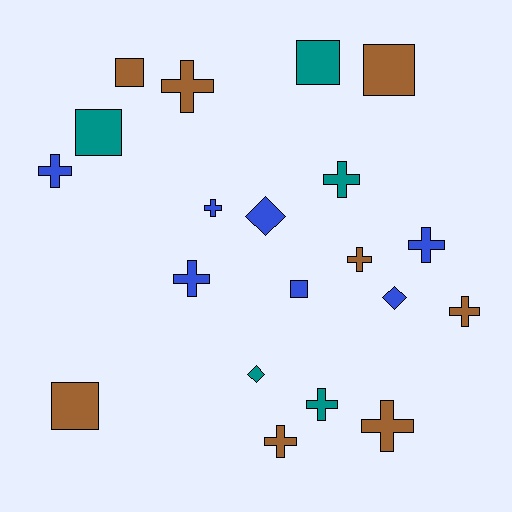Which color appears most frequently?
Brown, with 8 objects.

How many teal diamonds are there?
There is 1 teal diamond.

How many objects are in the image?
There are 20 objects.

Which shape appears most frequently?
Cross, with 11 objects.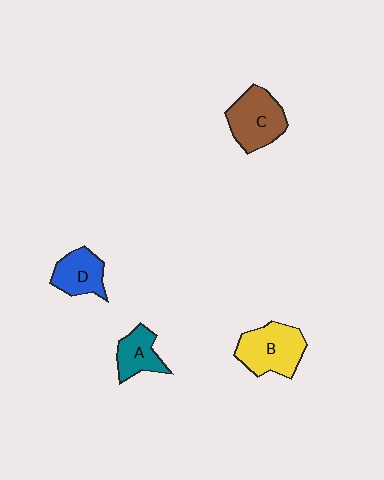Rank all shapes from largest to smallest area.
From largest to smallest: B (yellow), C (brown), D (blue), A (teal).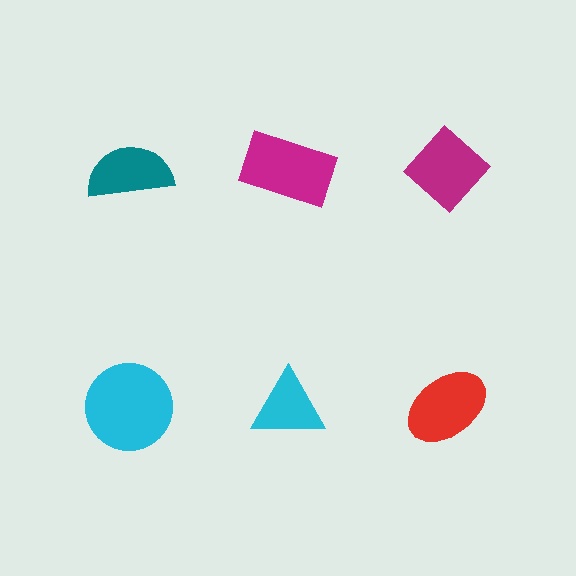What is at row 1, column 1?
A teal semicircle.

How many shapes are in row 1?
3 shapes.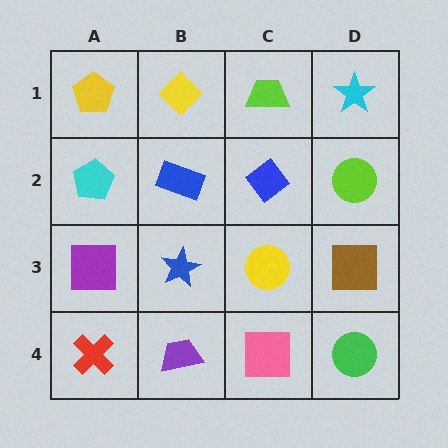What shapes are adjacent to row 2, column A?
A yellow pentagon (row 1, column A), a purple square (row 3, column A), a blue rectangle (row 2, column B).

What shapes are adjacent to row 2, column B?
A yellow diamond (row 1, column B), a blue star (row 3, column B), a cyan pentagon (row 2, column A), a blue diamond (row 2, column C).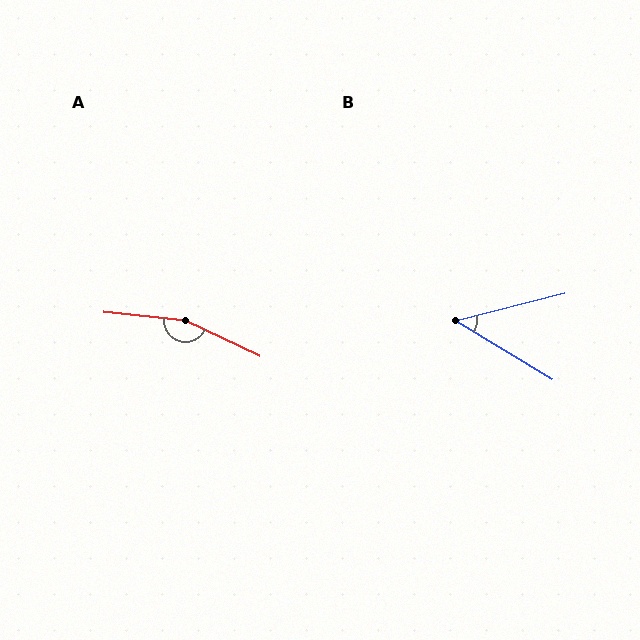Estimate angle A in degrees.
Approximately 160 degrees.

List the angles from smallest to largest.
B (45°), A (160°).